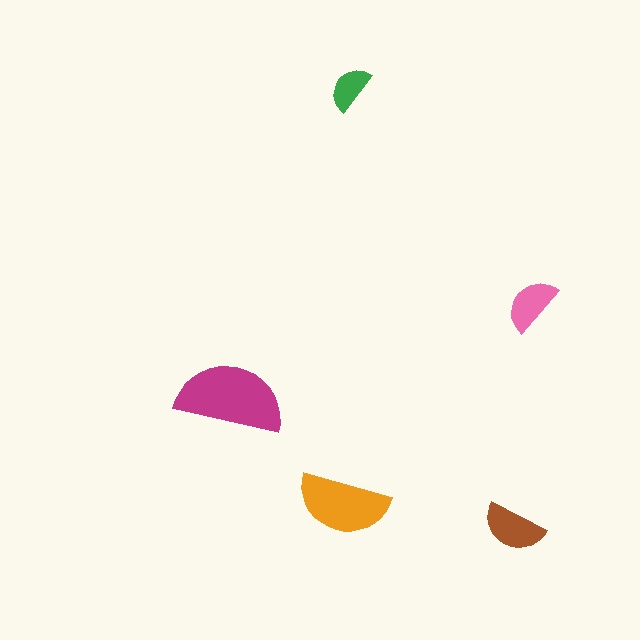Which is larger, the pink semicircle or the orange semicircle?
The orange one.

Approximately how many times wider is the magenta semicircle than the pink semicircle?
About 2 times wider.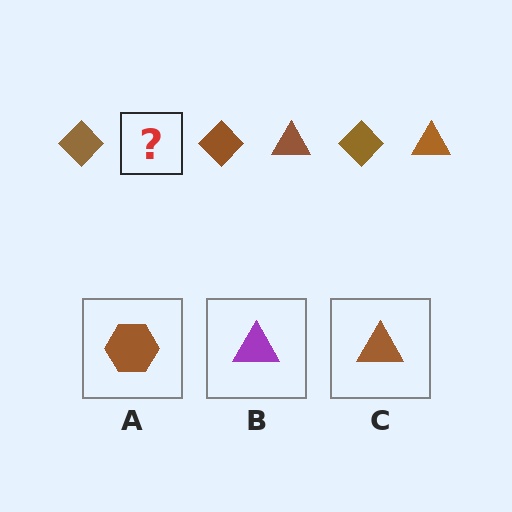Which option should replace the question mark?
Option C.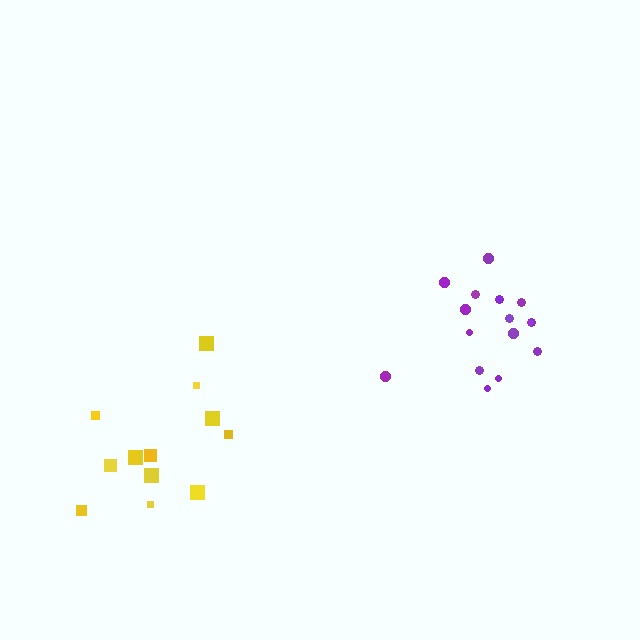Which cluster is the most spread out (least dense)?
Yellow.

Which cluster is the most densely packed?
Purple.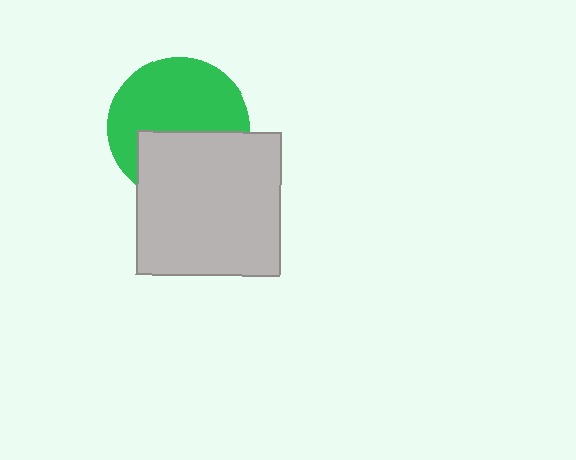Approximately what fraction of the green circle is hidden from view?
Roughly 41% of the green circle is hidden behind the light gray square.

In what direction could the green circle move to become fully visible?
The green circle could move up. That would shift it out from behind the light gray square entirely.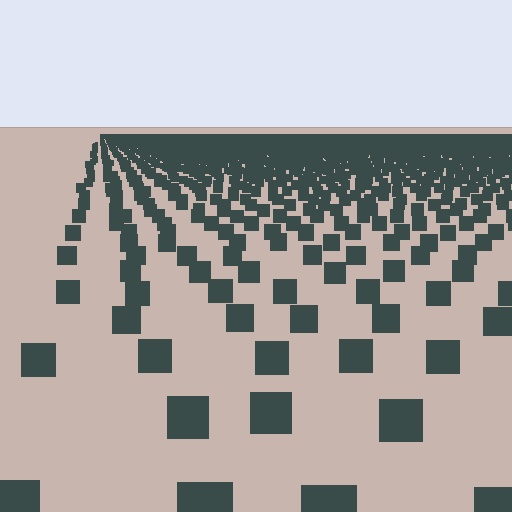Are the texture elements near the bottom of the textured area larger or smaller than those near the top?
Larger. Near the bottom, elements are closer to the viewer and appear at a bigger on-screen size.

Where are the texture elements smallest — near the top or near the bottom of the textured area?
Near the top.